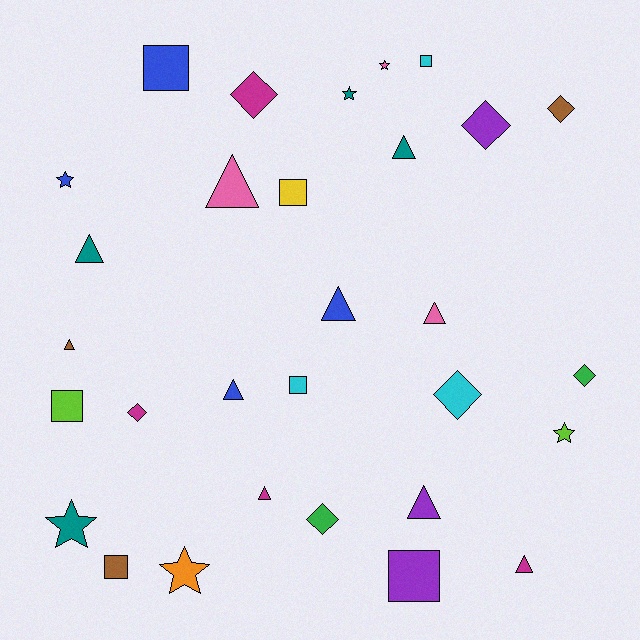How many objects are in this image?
There are 30 objects.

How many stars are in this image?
There are 6 stars.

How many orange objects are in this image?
There is 1 orange object.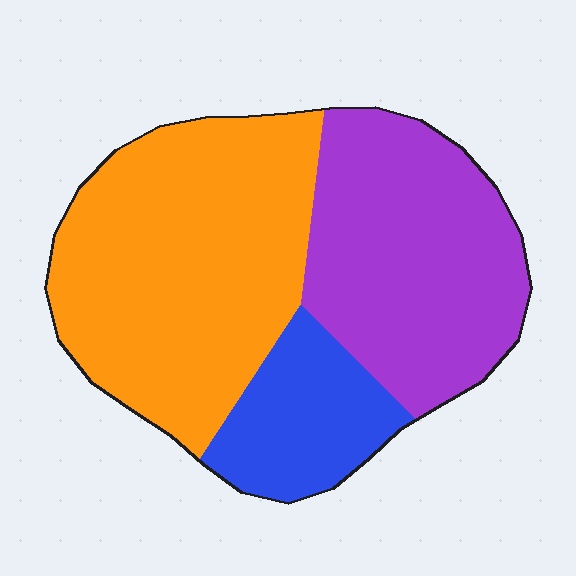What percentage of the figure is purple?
Purple covers roughly 35% of the figure.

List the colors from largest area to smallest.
From largest to smallest: orange, purple, blue.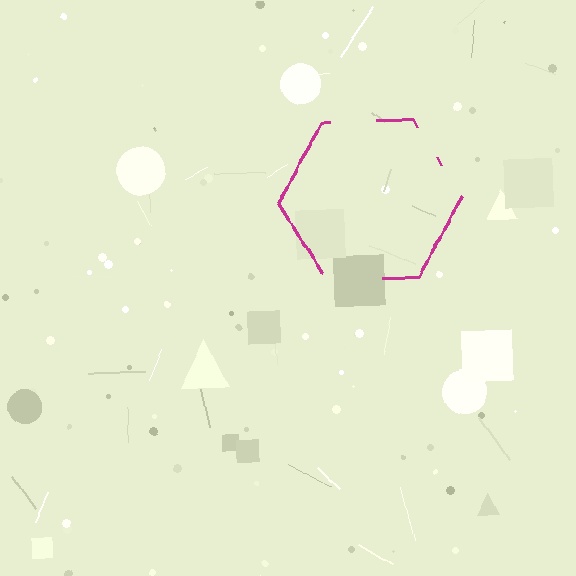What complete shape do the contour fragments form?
The contour fragments form a hexagon.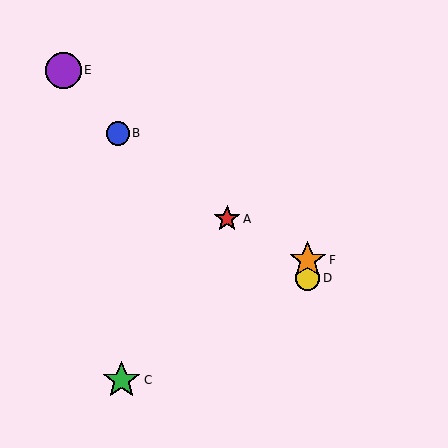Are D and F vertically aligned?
Yes, both are at x≈308.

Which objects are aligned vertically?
Objects D, F are aligned vertically.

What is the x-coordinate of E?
Object E is at x≈63.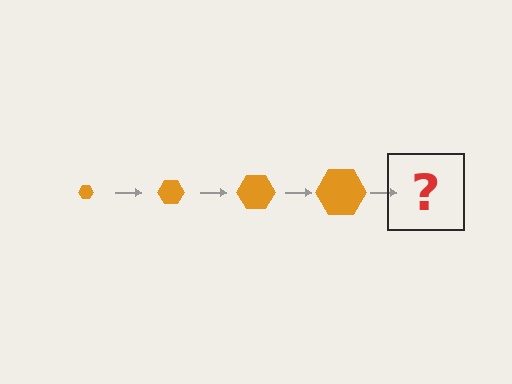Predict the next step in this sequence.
The next step is an orange hexagon, larger than the previous one.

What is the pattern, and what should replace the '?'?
The pattern is that the hexagon gets progressively larger each step. The '?' should be an orange hexagon, larger than the previous one.